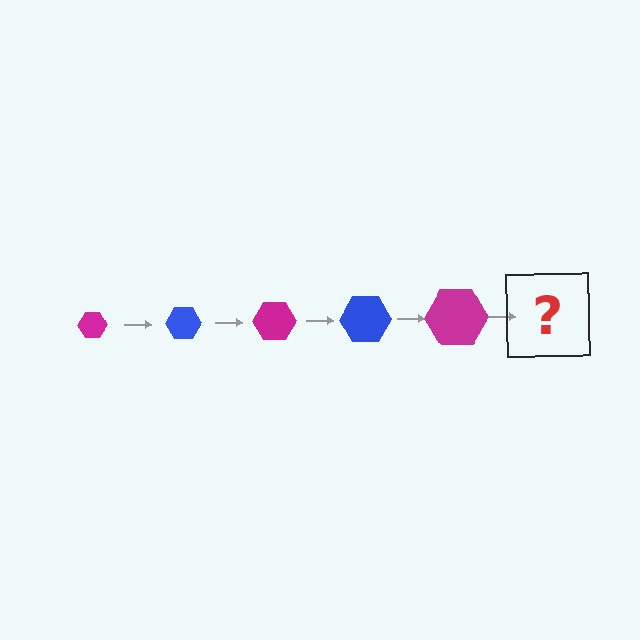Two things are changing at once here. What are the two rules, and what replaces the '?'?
The two rules are that the hexagon grows larger each step and the color cycles through magenta and blue. The '?' should be a blue hexagon, larger than the previous one.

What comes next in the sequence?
The next element should be a blue hexagon, larger than the previous one.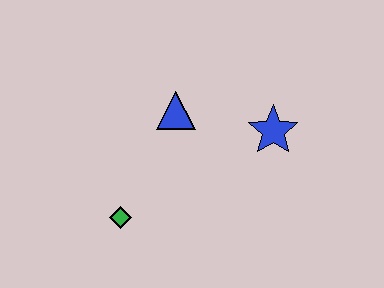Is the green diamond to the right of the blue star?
No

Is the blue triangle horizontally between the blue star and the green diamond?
Yes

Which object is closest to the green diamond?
The blue triangle is closest to the green diamond.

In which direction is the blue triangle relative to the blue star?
The blue triangle is to the left of the blue star.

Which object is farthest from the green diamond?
The blue star is farthest from the green diamond.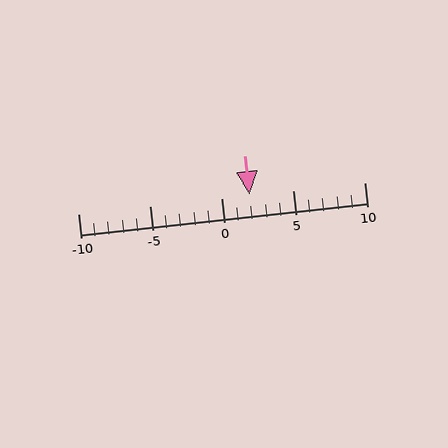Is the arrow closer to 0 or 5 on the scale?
The arrow is closer to 0.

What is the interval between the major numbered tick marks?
The major tick marks are spaced 5 units apart.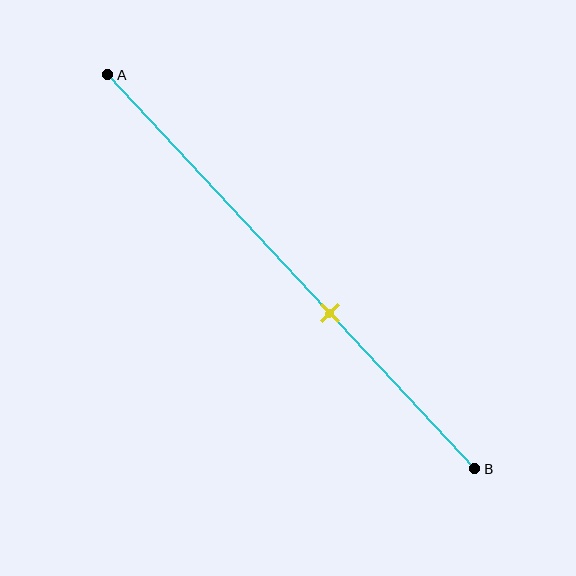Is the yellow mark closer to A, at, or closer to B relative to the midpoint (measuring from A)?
The yellow mark is closer to point B than the midpoint of segment AB.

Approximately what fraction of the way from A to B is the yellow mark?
The yellow mark is approximately 60% of the way from A to B.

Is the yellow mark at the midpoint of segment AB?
No, the mark is at about 60% from A, not at the 50% midpoint.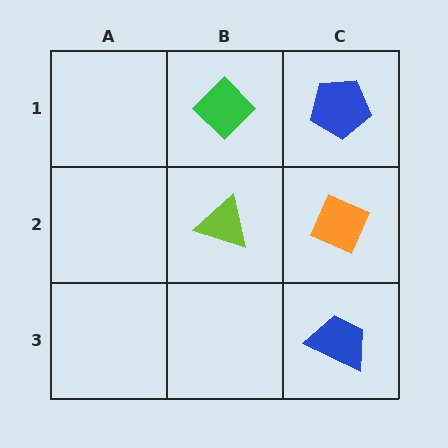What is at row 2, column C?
An orange diamond.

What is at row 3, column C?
A blue trapezoid.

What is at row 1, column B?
A green diamond.